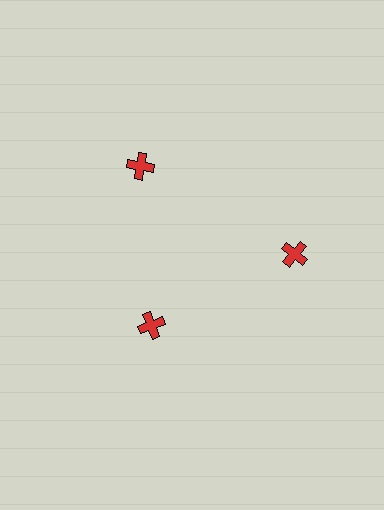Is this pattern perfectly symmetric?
No. The 3 red crosses are arranged in a ring, but one element near the 7 o'clock position is pulled inward toward the center, breaking the 3-fold rotational symmetry.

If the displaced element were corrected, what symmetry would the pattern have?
It would have 3-fold rotational symmetry — the pattern would map onto itself every 120 degrees.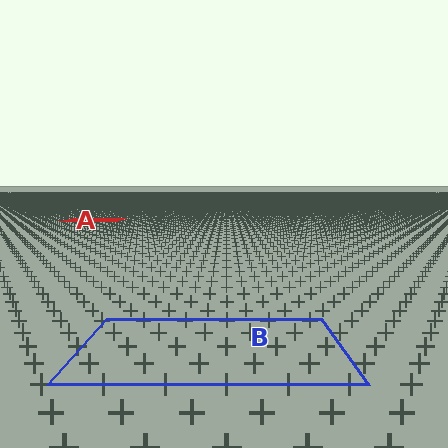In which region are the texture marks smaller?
The texture marks are smaller in region A, because it is farther away.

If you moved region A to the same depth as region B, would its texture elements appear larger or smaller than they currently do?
They would appear larger. At a closer depth, the same texture elements are projected at a bigger on-screen size.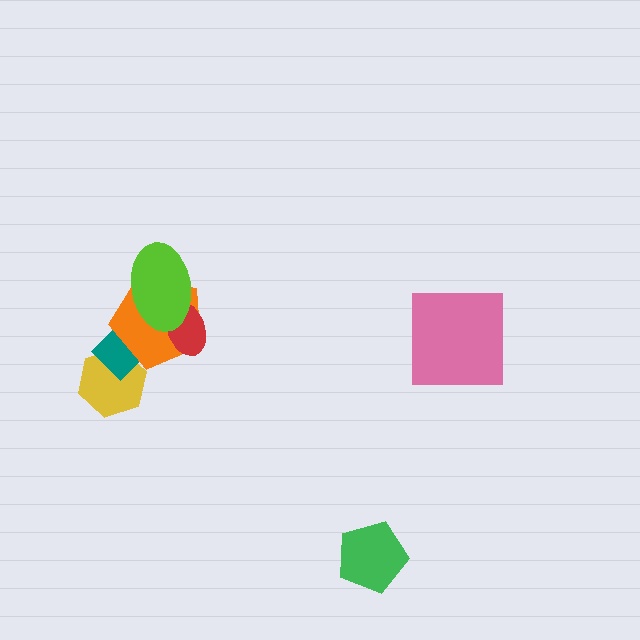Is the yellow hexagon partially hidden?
Yes, it is partially covered by another shape.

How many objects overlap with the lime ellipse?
2 objects overlap with the lime ellipse.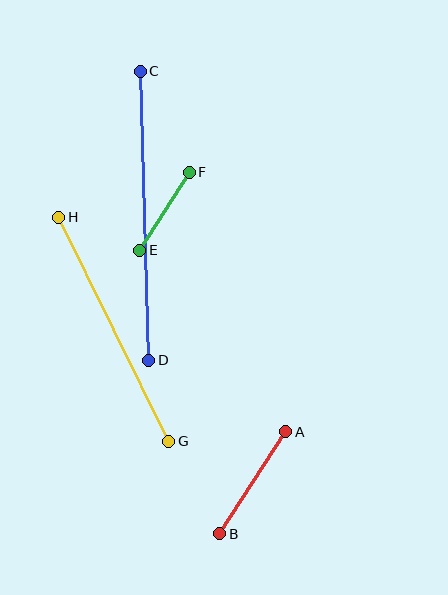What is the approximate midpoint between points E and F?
The midpoint is at approximately (165, 211) pixels.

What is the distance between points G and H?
The distance is approximately 249 pixels.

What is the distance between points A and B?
The distance is approximately 121 pixels.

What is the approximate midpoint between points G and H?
The midpoint is at approximately (114, 329) pixels.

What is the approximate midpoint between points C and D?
The midpoint is at approximately (144, 216) pixels.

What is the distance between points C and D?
The distance is approximately 289 pixels.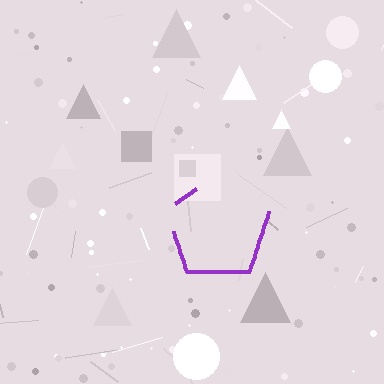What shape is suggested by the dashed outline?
The dashed outline suggests a pentagon.